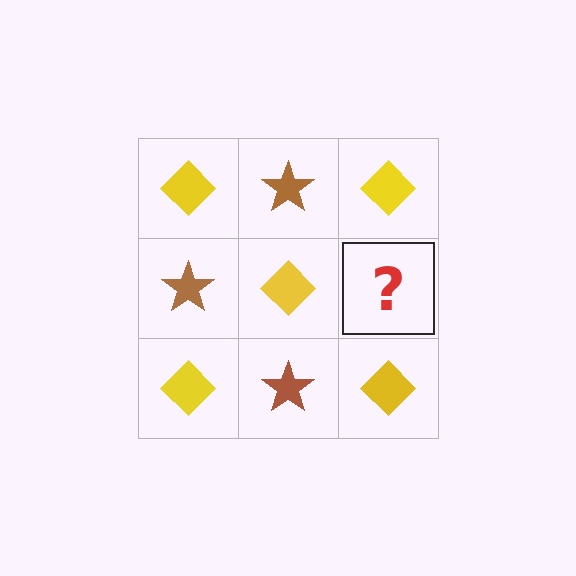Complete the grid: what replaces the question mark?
The question mark should be replaced with a brown star.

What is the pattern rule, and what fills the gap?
The rule is that it alternates yellow diamond and brown star in a checkerboard pattern. The gap should be filled with a brown star.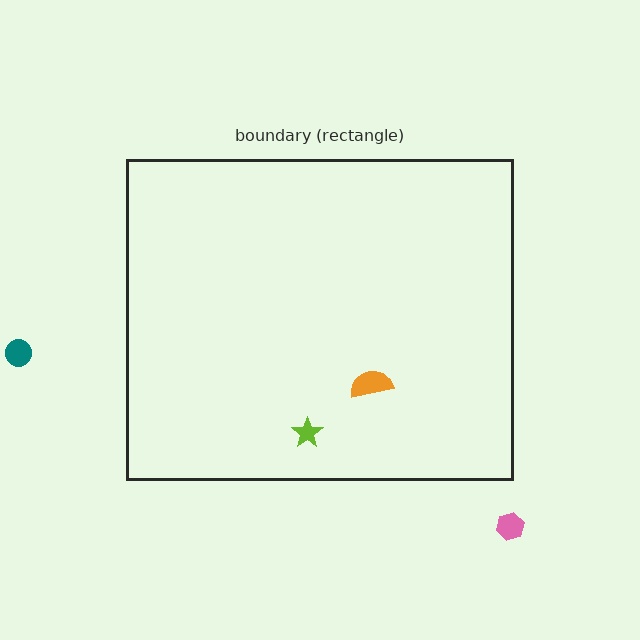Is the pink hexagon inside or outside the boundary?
Outside.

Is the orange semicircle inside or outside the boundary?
Inside.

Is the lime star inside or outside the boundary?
Inside.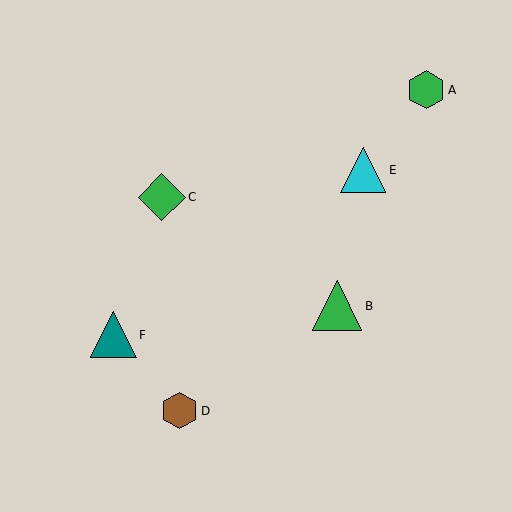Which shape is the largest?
The green triangle (labeled B) is the largest.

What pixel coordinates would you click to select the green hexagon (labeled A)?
Click at (426, 90) to select the green hexagon A.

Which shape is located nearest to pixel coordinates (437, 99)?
The green hexagon (labeled A) at (426, 90) is nearest to that location.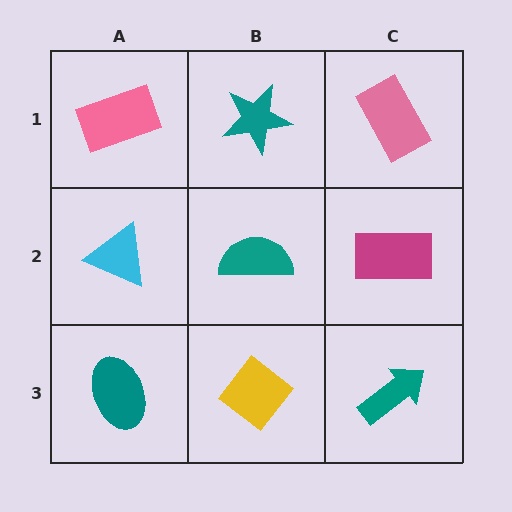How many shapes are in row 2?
3 shapes.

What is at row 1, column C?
A pink rectangle.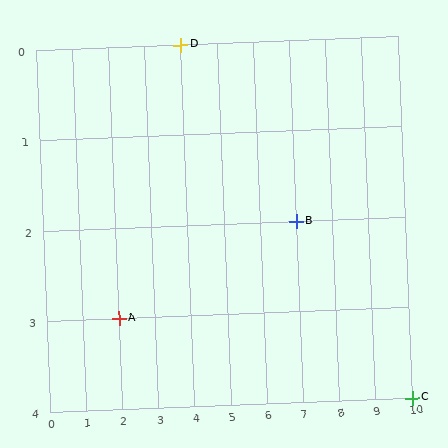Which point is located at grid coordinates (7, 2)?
Point B is at (7, 2).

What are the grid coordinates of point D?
Point D is at grid coordinates (4, 0).